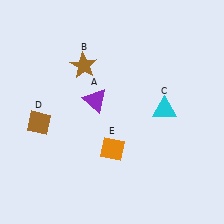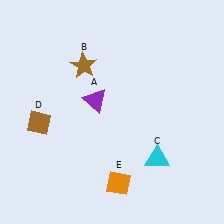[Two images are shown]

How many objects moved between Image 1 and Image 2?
2 objects moved between the two images.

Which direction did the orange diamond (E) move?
The orange diamond (E) moved down.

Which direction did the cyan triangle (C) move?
The cyan triangle (C) moved down.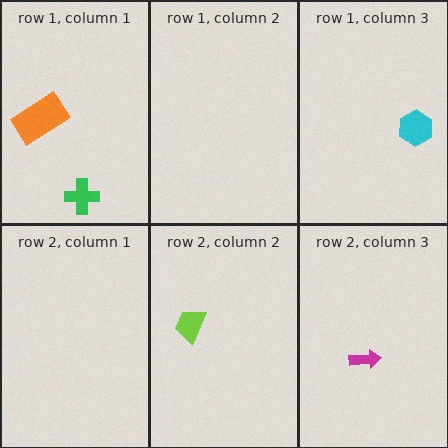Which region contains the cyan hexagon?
The row 1, column 3 region.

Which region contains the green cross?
The row 1, column 1 region.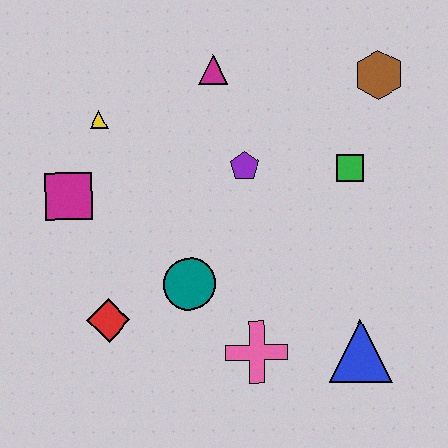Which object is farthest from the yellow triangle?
The blue triangle is farthest from the yellow triangle.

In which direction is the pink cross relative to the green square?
The pink cross is below the green square.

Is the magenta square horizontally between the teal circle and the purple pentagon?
No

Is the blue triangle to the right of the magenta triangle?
Yes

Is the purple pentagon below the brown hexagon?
Yes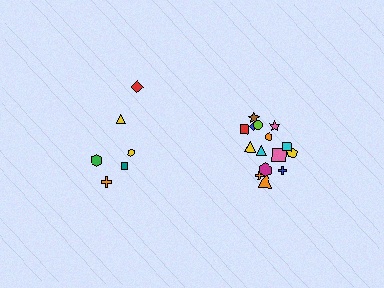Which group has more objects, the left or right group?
The right group.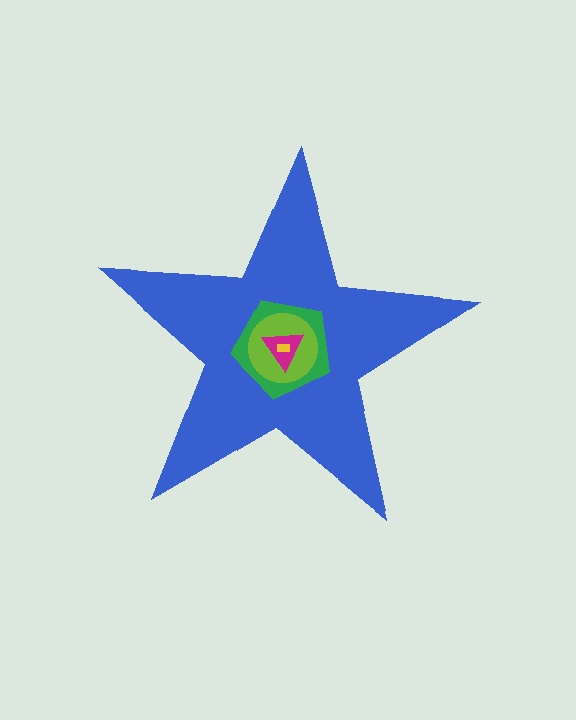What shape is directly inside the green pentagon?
The lime circle.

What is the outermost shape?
The blue star.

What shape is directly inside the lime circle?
The magenta triangle.